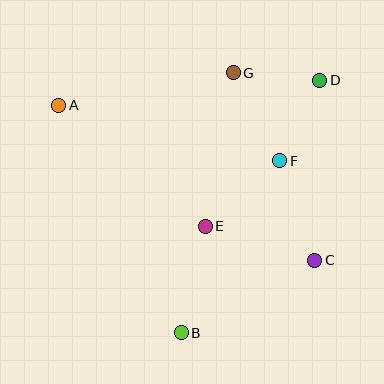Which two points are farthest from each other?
Points A and C are farthest from each other.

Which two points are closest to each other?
Points D and G are closest to each other.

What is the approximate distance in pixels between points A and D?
The distance between A and D is approximately 262 pixels.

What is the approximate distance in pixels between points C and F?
The distance between C and F is approximately 106 pixels.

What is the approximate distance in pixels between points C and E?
The distance between C and E is approximately 115 pixels.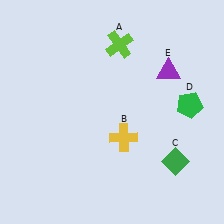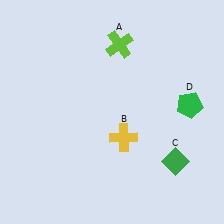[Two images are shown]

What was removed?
The purple triangle (E) was removed in Image 2.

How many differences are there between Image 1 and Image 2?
There is 1 difference between the two images.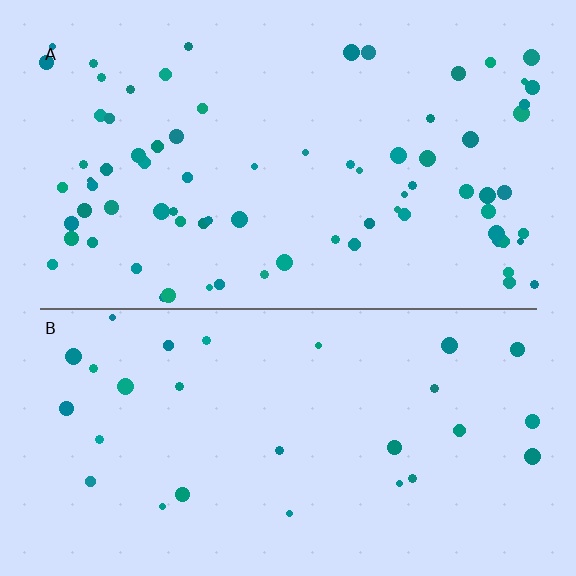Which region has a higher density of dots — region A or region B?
A (the top).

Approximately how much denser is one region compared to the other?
Approximately 2.7× — region A over region B.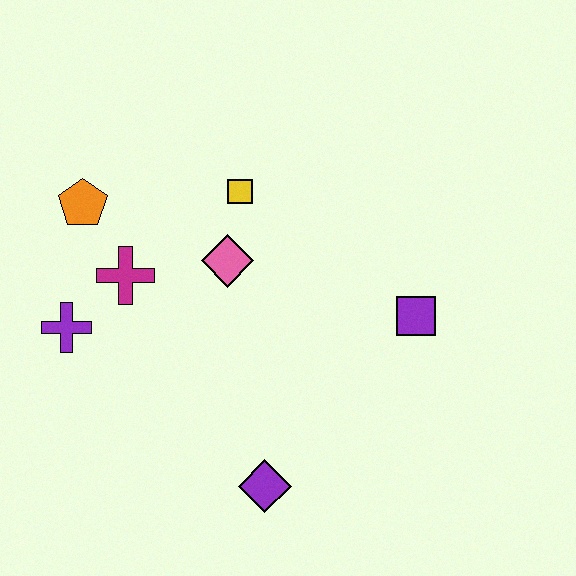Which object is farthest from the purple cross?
The purple square is farthest from the purple cross.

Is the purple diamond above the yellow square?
No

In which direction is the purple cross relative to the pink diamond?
The purple cross is to the left of the pink diamond.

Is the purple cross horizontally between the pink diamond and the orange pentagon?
No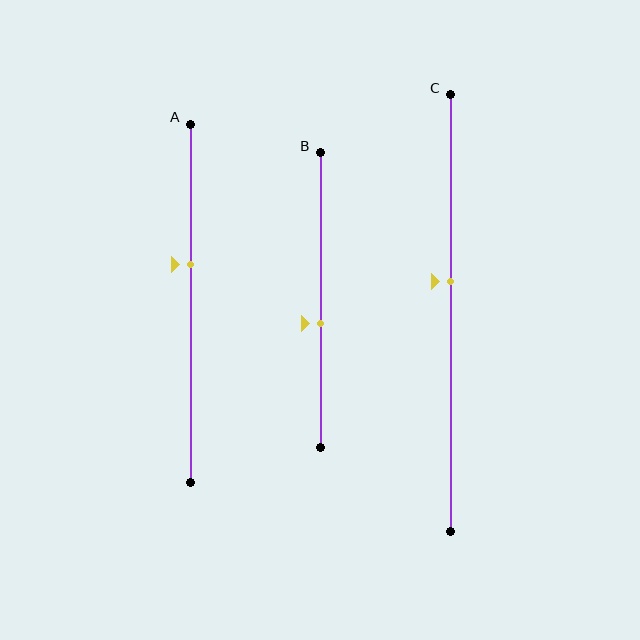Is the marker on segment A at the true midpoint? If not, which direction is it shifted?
No, the marker on segment A is shifted upward by about 11% of the segment length.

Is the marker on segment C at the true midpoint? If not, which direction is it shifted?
No, the marker on segment C is shifted upward by about 7% of the segment length.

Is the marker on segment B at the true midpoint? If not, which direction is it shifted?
No, the marker on segment B is shifted downward by about 8% of the segment length.